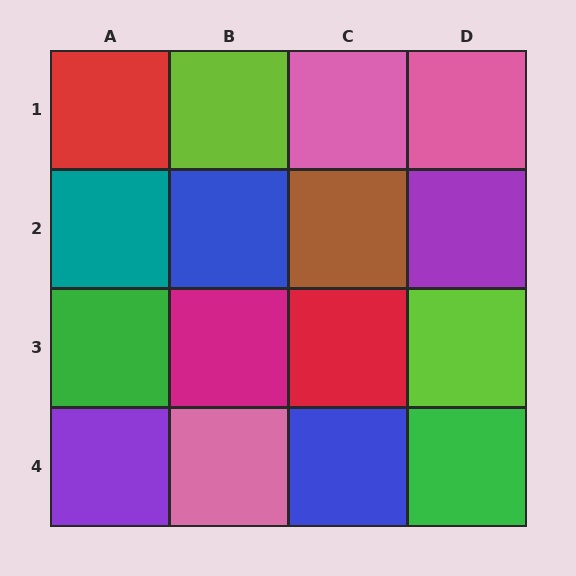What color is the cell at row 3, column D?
Lime.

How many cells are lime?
2 cells are lime.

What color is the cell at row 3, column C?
Red.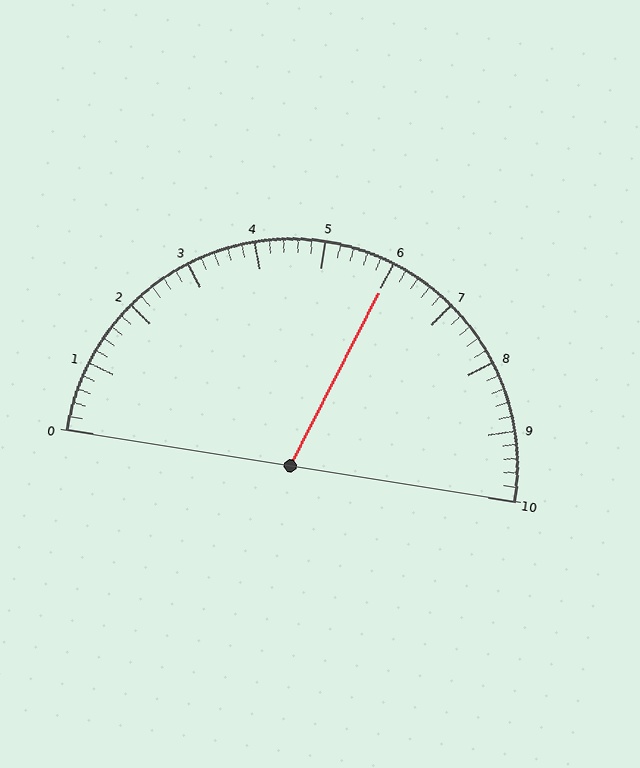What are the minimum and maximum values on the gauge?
The gauge ranges from 0 to 10.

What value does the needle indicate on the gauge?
The needle indicates approximately 6.0.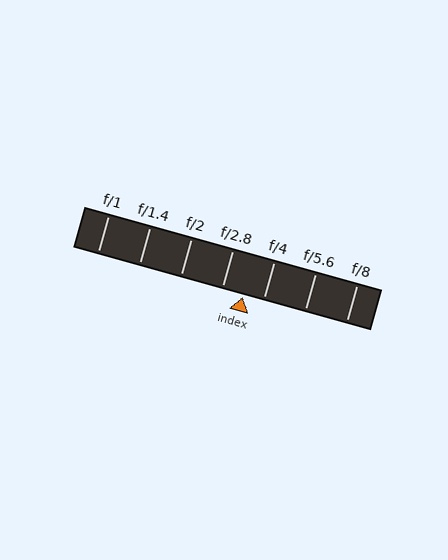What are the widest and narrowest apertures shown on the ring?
The widest aperture shown is f/1 and the narrowest is f/8.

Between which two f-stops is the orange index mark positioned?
The index mark is between f/2.8 and f/4.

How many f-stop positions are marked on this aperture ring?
There are 7 f-stop positions marked.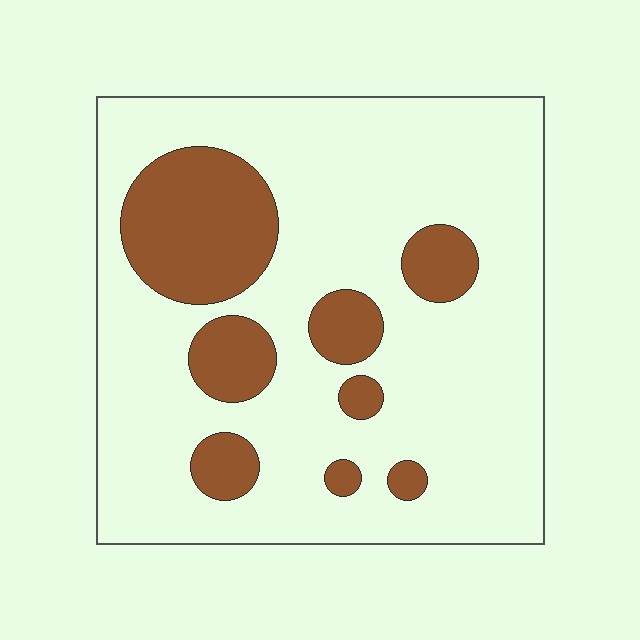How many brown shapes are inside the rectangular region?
8.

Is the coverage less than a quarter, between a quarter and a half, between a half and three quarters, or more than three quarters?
Less than a quarter.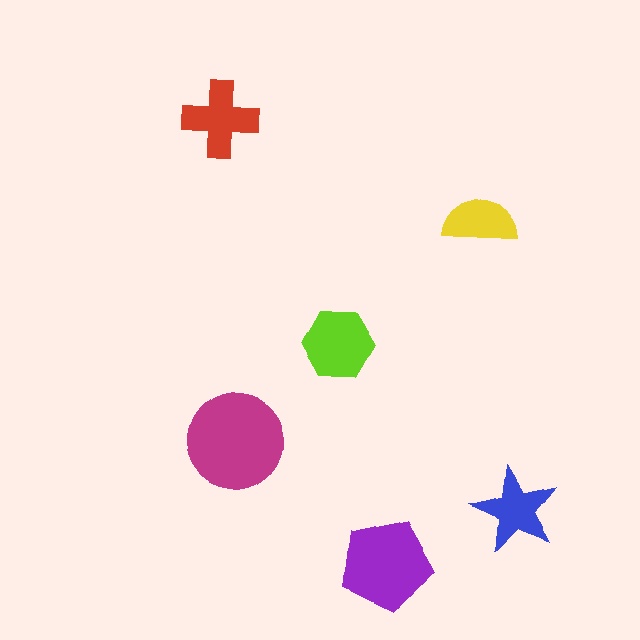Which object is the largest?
The magenta circle.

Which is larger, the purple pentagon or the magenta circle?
The magenta circle.